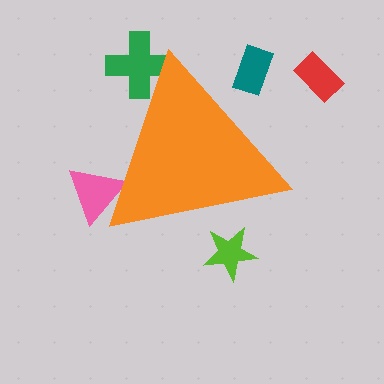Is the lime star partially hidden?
Yes, the lime star is partially hidden behind the orange triangle.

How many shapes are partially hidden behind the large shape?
4 shapes are partially hidden.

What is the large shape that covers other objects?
An orange triangle.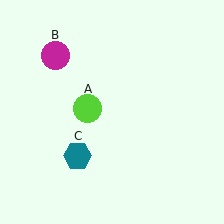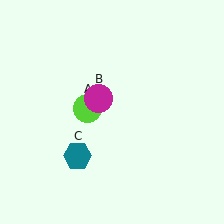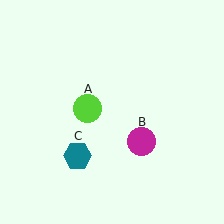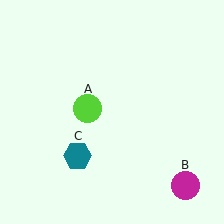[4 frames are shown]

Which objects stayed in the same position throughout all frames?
Lime circle (object A) and teal hexagon (object C) remained stationary.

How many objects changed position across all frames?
1 object changed position: magenta circle (object B).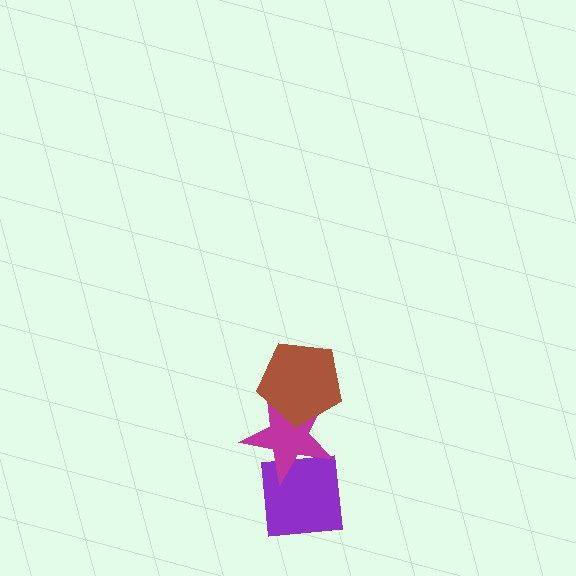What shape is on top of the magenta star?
The brown pentagon is on top of the magenta star.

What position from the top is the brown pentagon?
The brown pentagon is 1st from the top.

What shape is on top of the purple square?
The magenta star is on top of the purple square.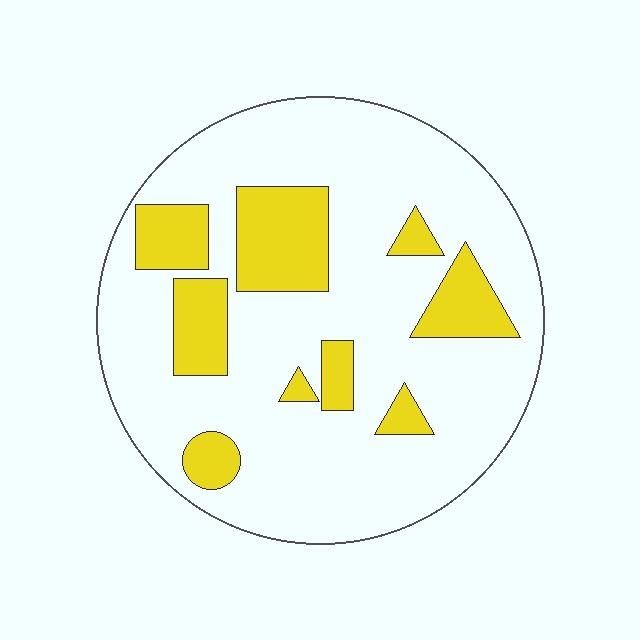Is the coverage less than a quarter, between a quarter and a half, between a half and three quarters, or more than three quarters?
Less than a quarter.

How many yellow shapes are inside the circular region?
9.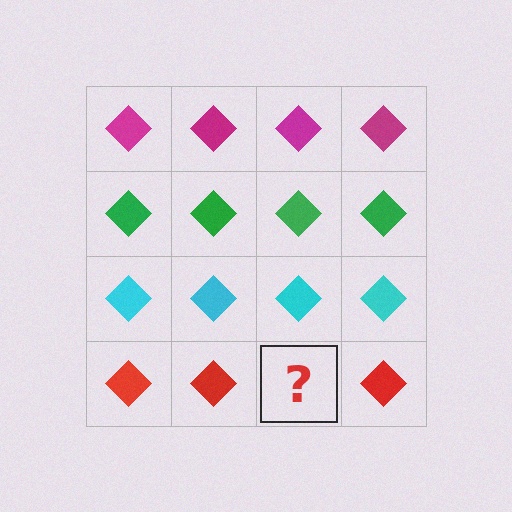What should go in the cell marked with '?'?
The missing cell should contain a red diamond.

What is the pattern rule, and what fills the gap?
The rule is that each row has a consistent color. The gap should be filled with a red diamond.